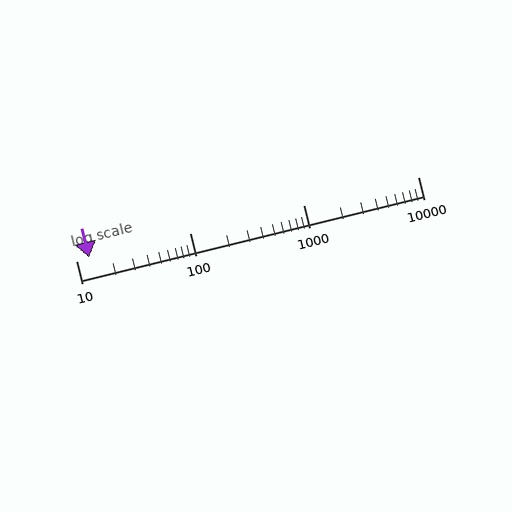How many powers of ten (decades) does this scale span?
The scale spans 3 decades, from 10 to 10000.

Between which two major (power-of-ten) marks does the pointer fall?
The pointer is between 10 and 100.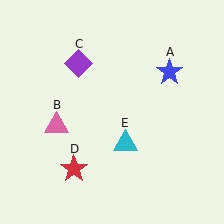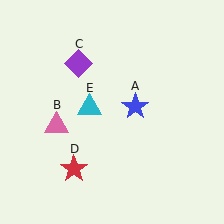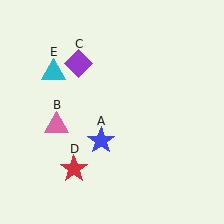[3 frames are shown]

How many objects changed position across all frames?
2 objects changed position: blue star (object A), cyan triangle (object E).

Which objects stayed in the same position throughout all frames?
Pink triangle (object B) and purple diamond (object C) and red star (object D) remained stationary.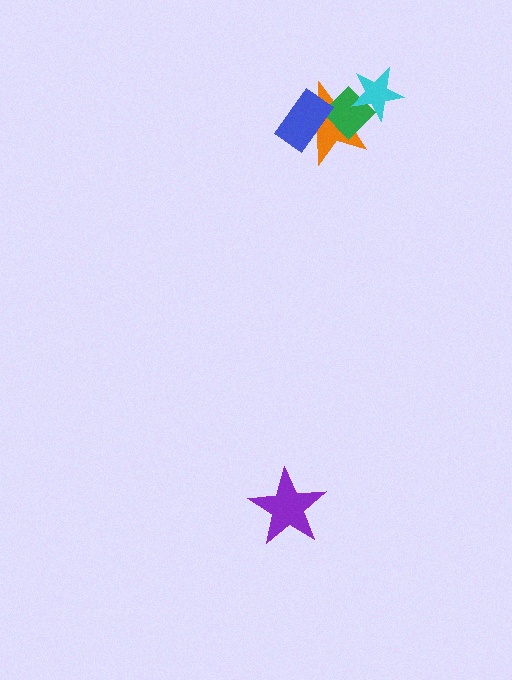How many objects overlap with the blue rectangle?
2 objects overlap with the blue rectangle.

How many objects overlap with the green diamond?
3 objects overlap with the green diamond.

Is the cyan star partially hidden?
No, no other shape covers it.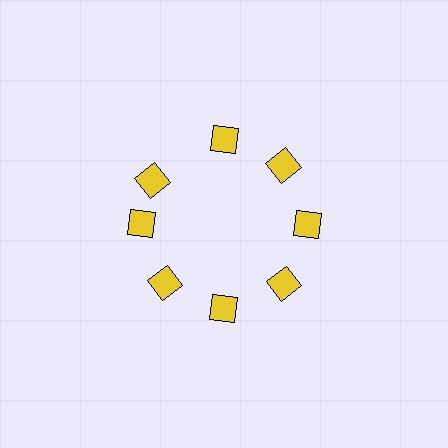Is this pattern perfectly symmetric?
No. The 8 yellow squares are arranged in a ring, but one element near the 10 o'clock position is rotated out of alignment along the ring, breaking the 8-fold rotational symmetry.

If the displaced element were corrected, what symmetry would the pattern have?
It would have 8-fold rotational symmetry — the pattern would map onto itself every 45 degrees.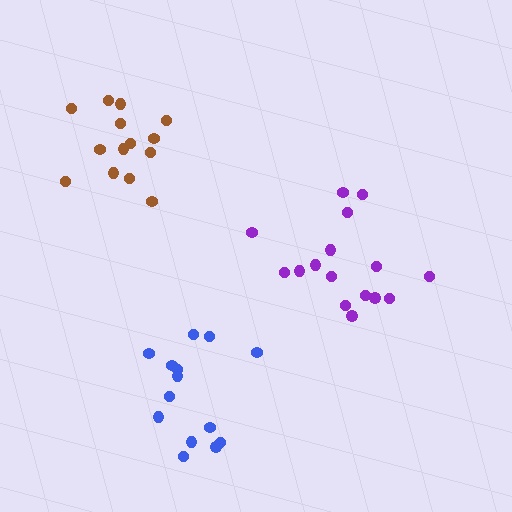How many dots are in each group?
Group 1: 16 dots, Group 2: 14 dots, Group 3: 14 dots (44 total).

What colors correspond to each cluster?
The clusters are colored: purple, blue, brown.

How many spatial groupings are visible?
There are 3 spatial groupings.